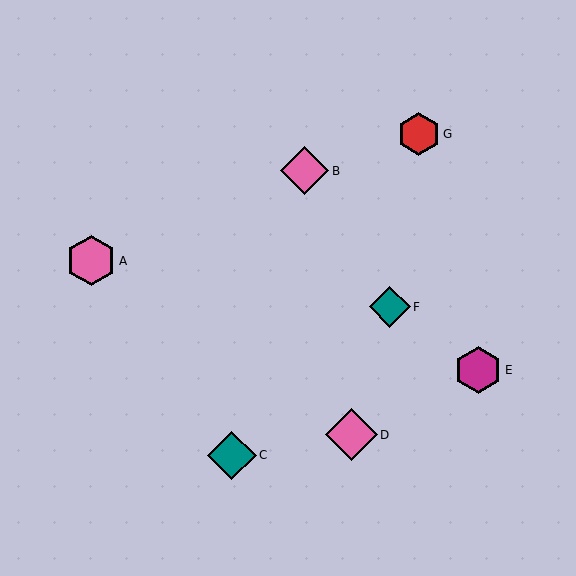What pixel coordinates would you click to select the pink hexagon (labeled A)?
Click at (91, 261) to select the pink hexagon A.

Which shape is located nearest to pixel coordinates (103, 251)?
The pink hexagon (labeled A) at (91, 261) is nearest to that location.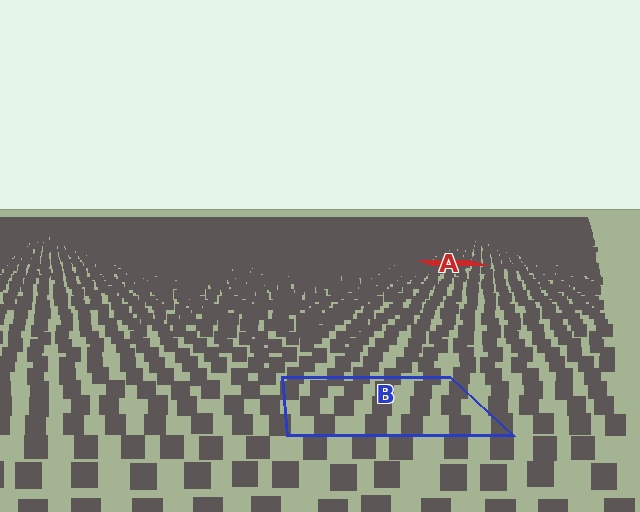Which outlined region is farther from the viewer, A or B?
Region A is farther from the viewer — the texture elements inside it appear smaller and more densely packed.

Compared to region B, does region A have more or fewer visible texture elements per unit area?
Region A has more texture elements per unit area — they are packed more densely because it is farther away.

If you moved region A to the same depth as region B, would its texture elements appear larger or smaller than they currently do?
They would appear larger. At a closer depth, the same texture elements are projected at a bigger on-screen size.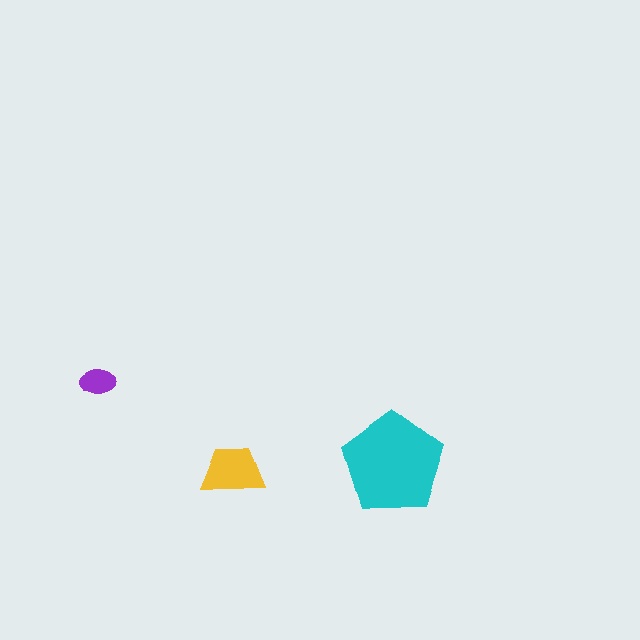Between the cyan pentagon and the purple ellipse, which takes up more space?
The cyan pentagon.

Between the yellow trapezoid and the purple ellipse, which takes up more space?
The yellow trapezoid.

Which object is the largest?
The cyan pentagon.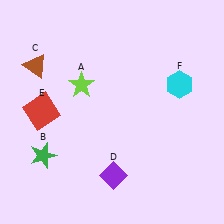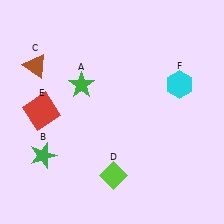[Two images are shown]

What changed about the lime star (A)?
In Image 1, A is lime. In Image 2, it changed to green.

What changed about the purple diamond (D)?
In Image 1, D is purple. In Image 2, it changed to lime.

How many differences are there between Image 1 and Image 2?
There are 2 differences between the two images.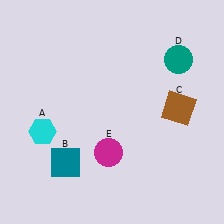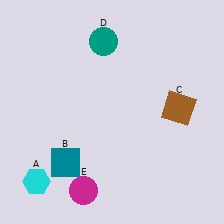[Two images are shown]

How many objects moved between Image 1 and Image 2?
3 objects moved between the two images.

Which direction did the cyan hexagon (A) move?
The cyan hexagon (A) moved down.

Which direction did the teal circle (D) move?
The teal circle (D) moved left.